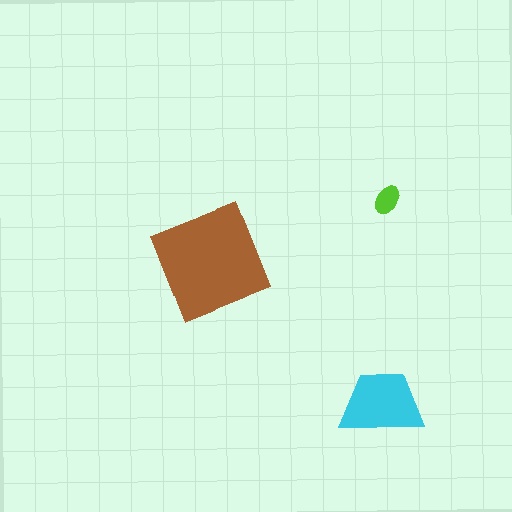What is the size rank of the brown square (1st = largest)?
1st.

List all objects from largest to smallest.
The brown square, the cyan trapezoid, the lime ellipse.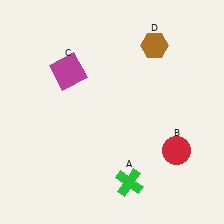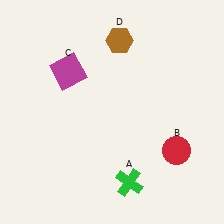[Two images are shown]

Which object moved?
The brown hexagon (D) moved left.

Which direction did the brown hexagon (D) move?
The brown hexagon (D) moved left.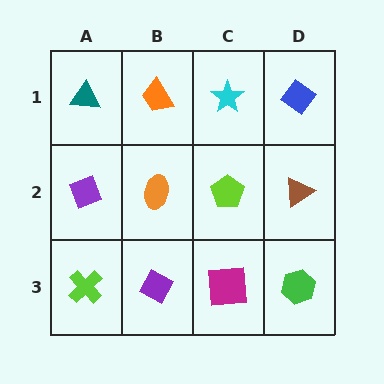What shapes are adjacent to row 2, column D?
A blue diamond (row 1, column D), a green hexagon (row 3, column D), a lime pentagon (row 2, column C).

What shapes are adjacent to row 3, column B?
An orange ellipse (row 2, column B), a lime cross (row 3, column A), a magenta square (row 3, column C).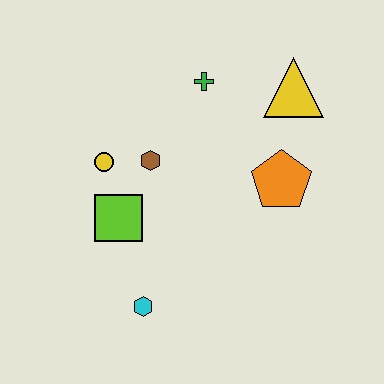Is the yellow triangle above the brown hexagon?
Yes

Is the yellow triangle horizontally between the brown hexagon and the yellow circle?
No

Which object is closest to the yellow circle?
The brown hexagon is closest to the yellow circle.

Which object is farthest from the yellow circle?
The yellow triangle is farthest from the yellow circle.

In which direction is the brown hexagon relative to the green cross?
The brown hexagon is below the green cross.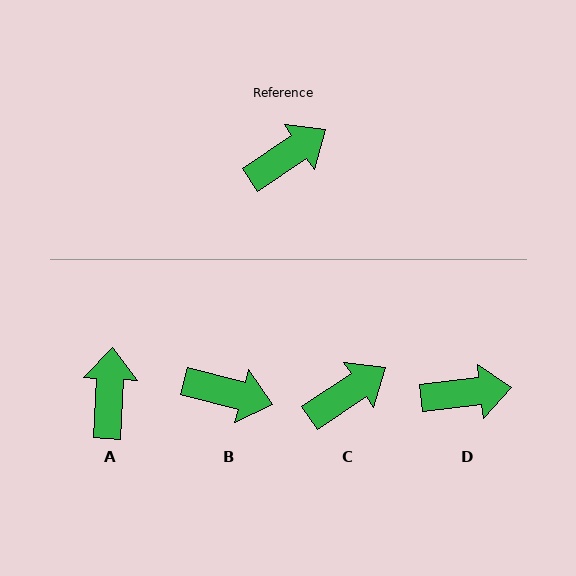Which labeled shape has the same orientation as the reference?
C.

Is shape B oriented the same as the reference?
No, it is off by about 48 degrees.